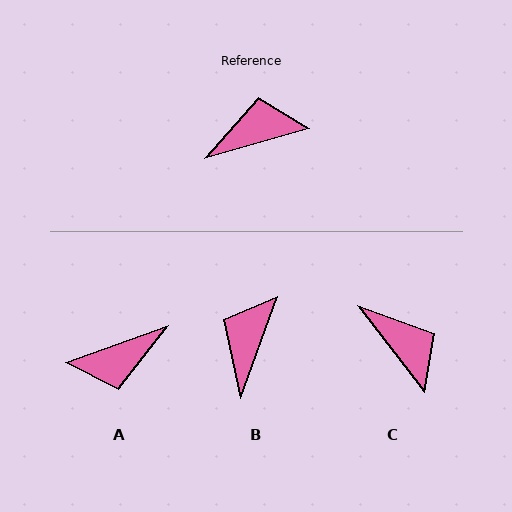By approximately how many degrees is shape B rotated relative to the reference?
Approximately 54 degrees counter-clockwise.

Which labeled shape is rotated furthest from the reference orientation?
A, about 176 degrees away.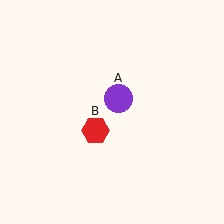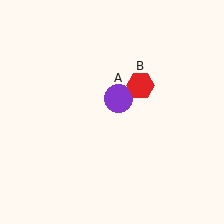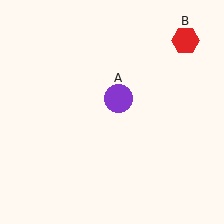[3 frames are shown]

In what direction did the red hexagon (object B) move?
The red hexagon (object B) moved up and to the right.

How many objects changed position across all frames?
1 object changed position: red hexagon (object B).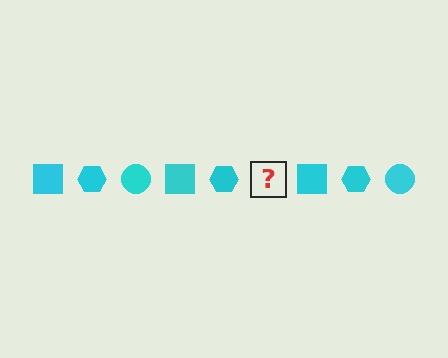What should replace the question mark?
The question mark should be replaced with a cyan circle.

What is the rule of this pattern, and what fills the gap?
The rule is that the pattern cycles through square, hexagon, circle shapes in cyan. The gap should be filled with a cyan circle.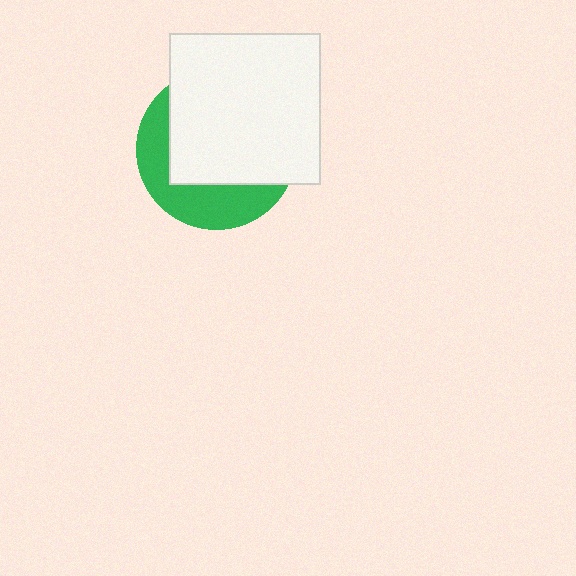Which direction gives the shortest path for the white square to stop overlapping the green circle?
Moving toward the upper-right gives the shortest separation.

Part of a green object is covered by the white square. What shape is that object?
It is a circle.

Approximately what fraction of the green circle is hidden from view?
Roughly 65% of the green circle is hidden behind the white square.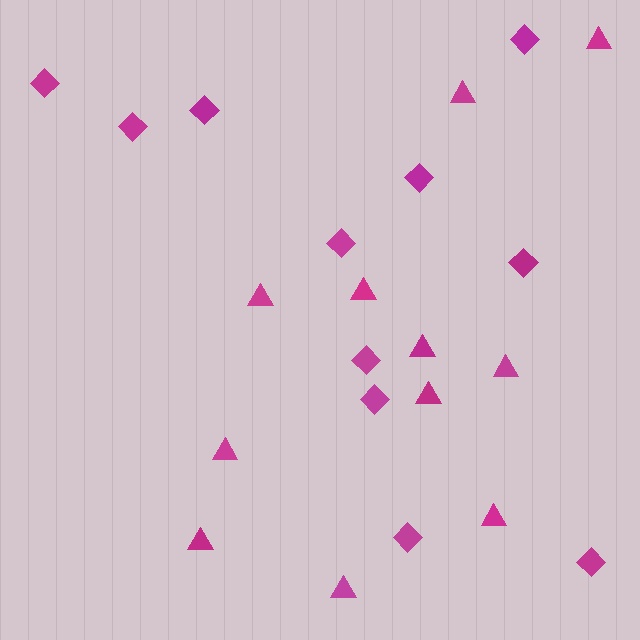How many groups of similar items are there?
There are 2 groups: one group of triangles (11) and one group of diamonds (11).